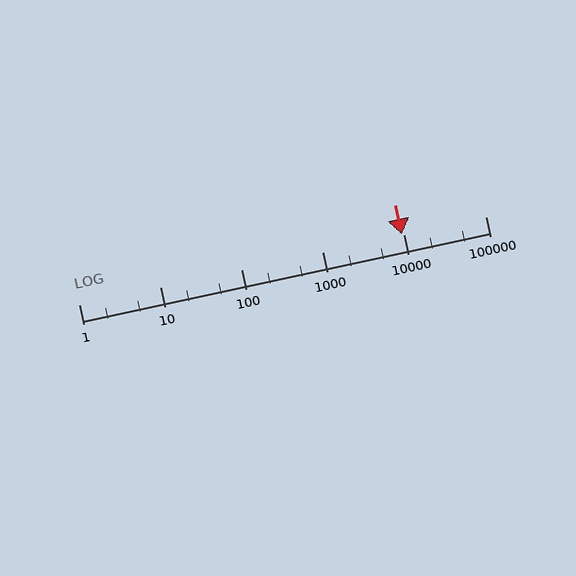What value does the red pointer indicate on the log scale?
The pointer indicates approximately 9300.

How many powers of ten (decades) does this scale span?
The scale spans 5 decades, from 1 to 100000.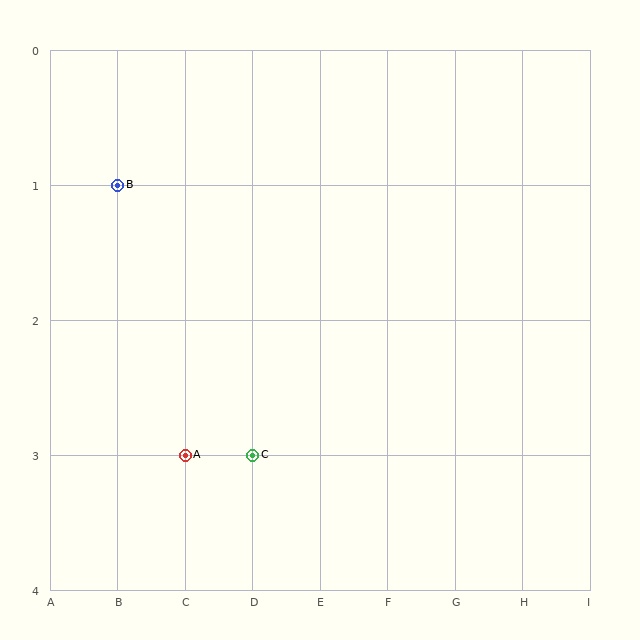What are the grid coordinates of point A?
Point A is at grid coordinates (C, 3).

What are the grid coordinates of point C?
Point C is at grid coordinates (D, 3).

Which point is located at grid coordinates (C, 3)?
Point A is at (C, 3).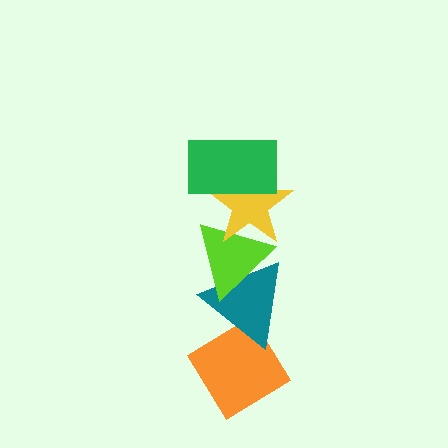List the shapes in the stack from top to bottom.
From top to bottom: the green rectangle, the yellow star, the lime triangle, the teal triangle, the orange diamond.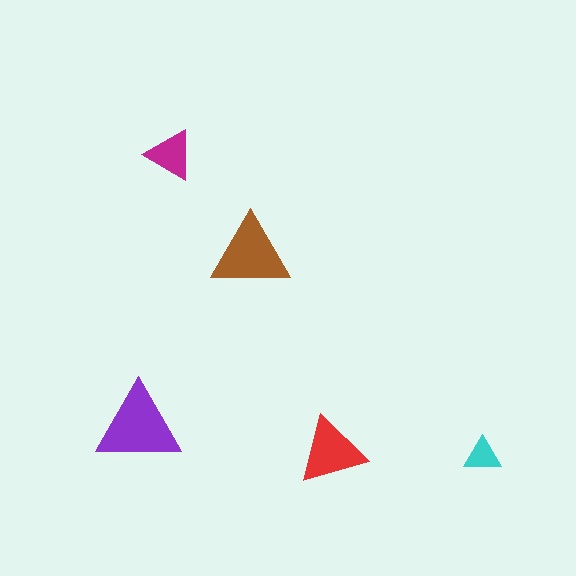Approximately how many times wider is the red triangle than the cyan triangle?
About 2 times wider.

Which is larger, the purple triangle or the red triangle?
The purple one.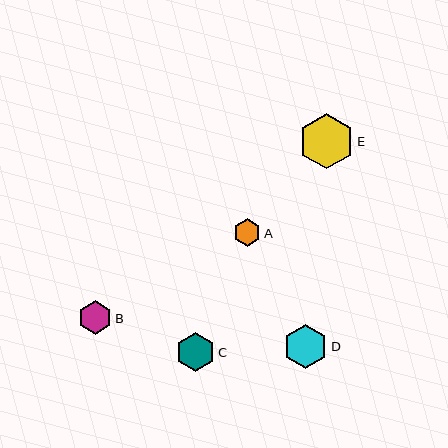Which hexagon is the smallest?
Hexagon A is the smallest with a size of approximately 27 pixels.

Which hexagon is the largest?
Hexagon E is the largest with a size of approximately 55 pixels.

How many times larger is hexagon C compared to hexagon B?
Hexagon C is approximately 1.1 times the size of hexagon B.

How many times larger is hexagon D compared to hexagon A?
Hexagon D is approximately 1.6 times the size of hexagon A.